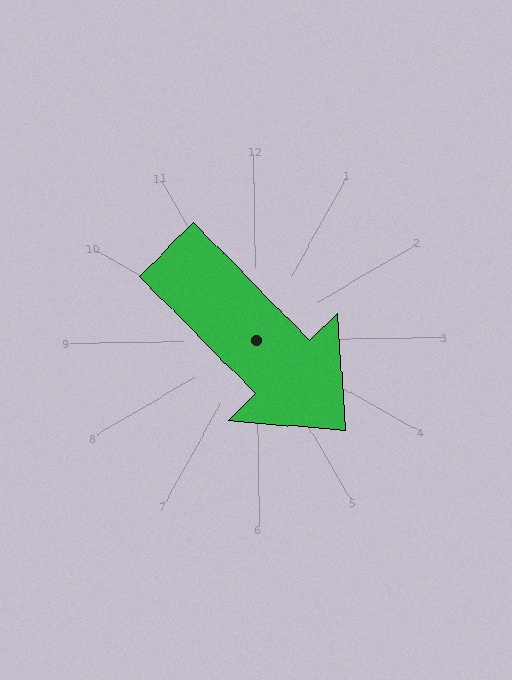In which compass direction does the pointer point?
Southeast.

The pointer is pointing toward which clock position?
Roughly 5 o'clock.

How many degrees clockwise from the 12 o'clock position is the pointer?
Approximately 136 degrees.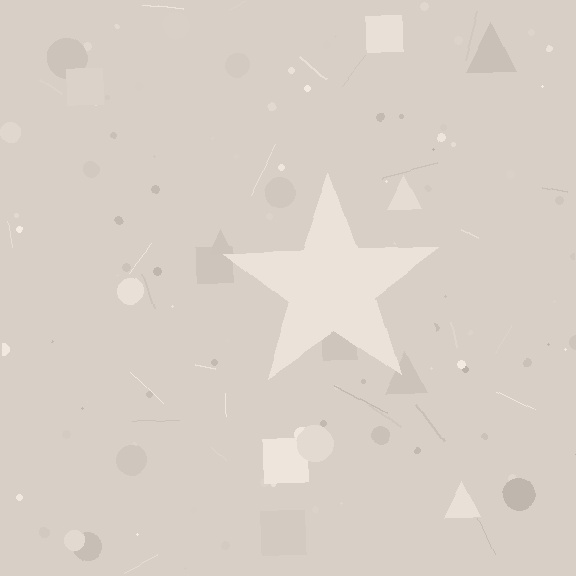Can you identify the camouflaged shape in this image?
The camouflaged shape is a star.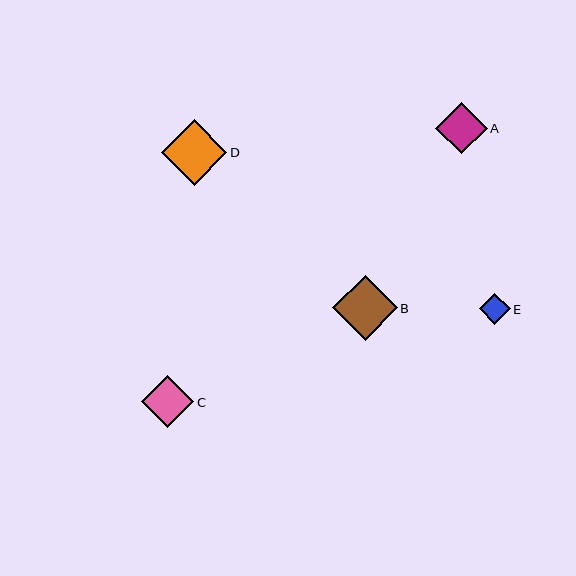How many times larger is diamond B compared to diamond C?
Diamond B is approximately 1.2 times the size of diamond C.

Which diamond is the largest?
Diamond D is the largest with a size of approximately 65 pixels.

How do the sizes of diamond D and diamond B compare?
Diamond D and diamond B are approximately the same size.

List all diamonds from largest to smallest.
From largest to smallest: D, B, C, A, E.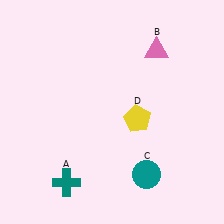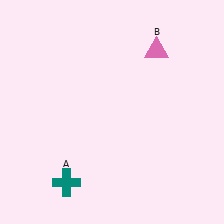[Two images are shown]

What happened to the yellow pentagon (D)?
The yellow pentagon (D) was removed in Image 2. It was in the bottom-right area of Image 1.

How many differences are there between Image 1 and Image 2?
There are 2 differences between the two images.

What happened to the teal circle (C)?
The teal circle (C) was removed in Image 2. It was in the bottom-right area of Image 1.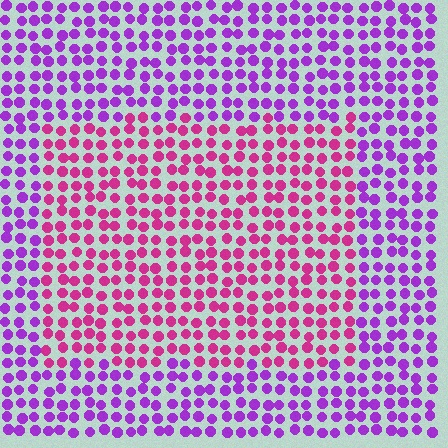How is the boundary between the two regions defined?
The boundary is defined purely by a slight shift in hue (about 41 degrees). Spacing, size, and orientation are identical on both sides.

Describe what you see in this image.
The image is filled with small purple elements in a uniform arrangement. A rectangle-shaped region is visible where the elements are tinted to a slightly different hue, forming a subtle color boundary.